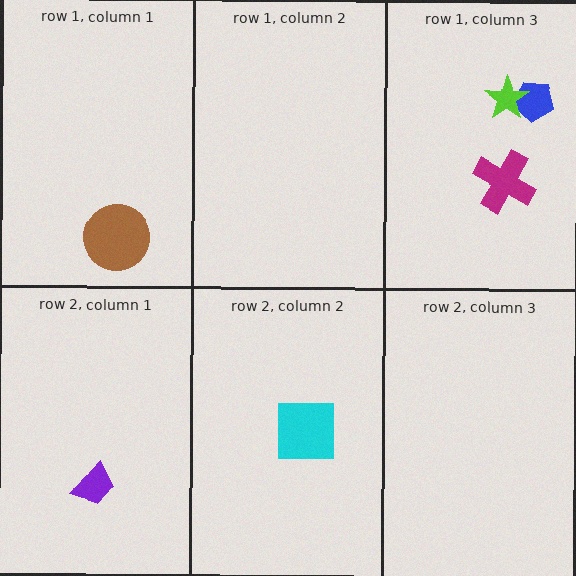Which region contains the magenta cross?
The row 1, column 3 region.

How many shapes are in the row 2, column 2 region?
1.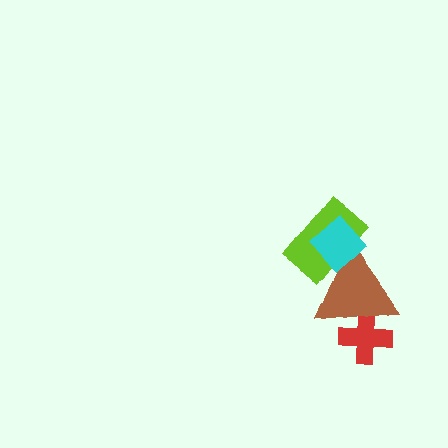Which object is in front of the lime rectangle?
The cyan diamond is in front of the lime rectangle.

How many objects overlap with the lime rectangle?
2 objects overlap with the lime rectangle.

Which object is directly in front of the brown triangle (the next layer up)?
The lime rectangle is directly in front of the brown triangle.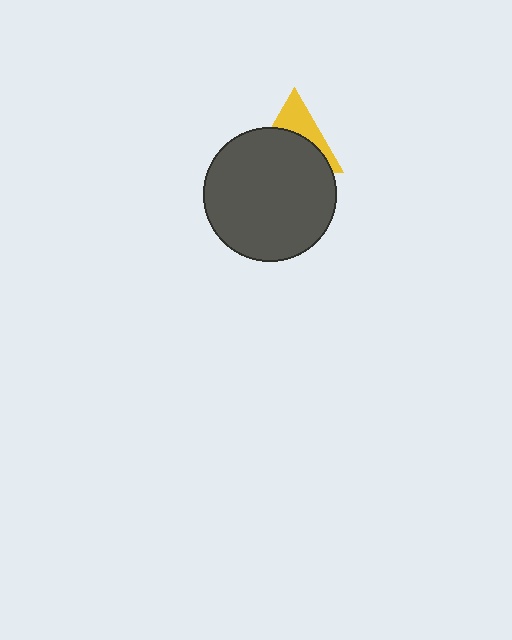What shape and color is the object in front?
The object in front is a dark gray circle.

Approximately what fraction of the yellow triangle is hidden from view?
Roughly 63% of the yellow triangle is hidden behind the dark gray circle.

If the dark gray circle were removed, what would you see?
You would see the complete yellow triangle.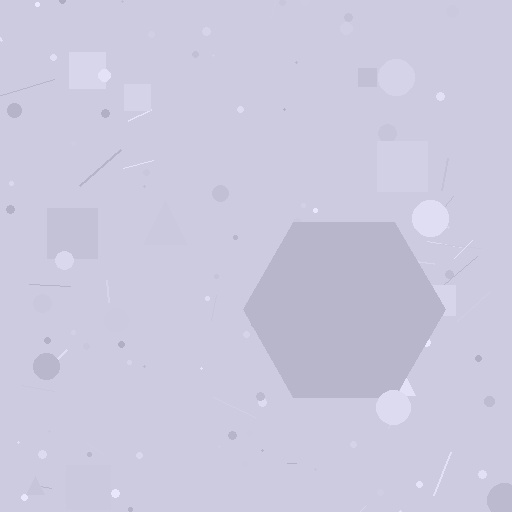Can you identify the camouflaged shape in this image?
The camouflaged shape is a hexagon.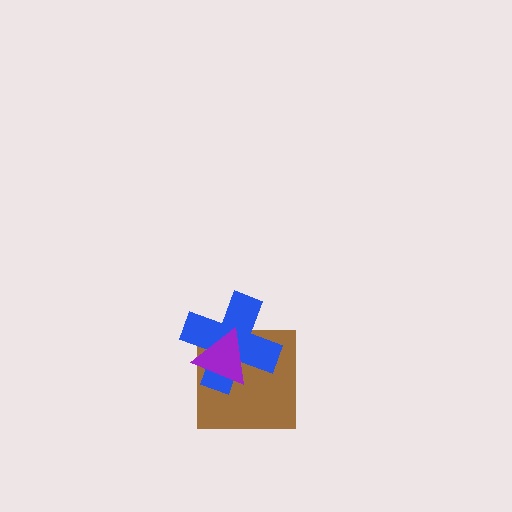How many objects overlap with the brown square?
2 objects overlap with the brown square.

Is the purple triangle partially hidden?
No, no other shape covers it.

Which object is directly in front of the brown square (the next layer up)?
The blue cross is directly in front of the brown square.